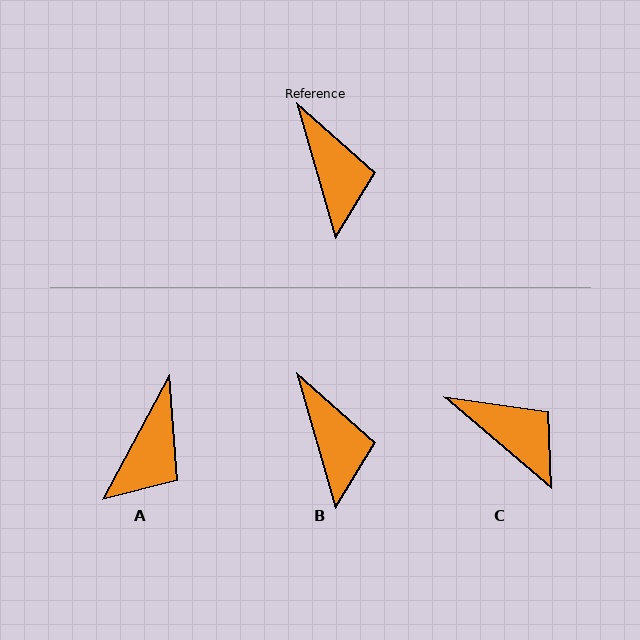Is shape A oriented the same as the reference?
No, it is off by about 44 degrees.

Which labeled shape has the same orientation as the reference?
B.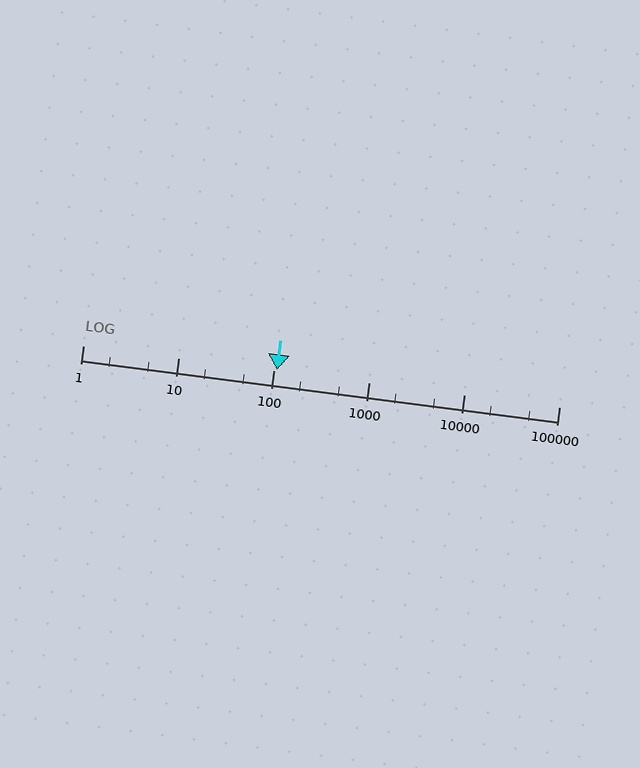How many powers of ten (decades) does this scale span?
The scale spans 5 decades, from 1 to 100000.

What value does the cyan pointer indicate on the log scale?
The pointer indicates approximately 110.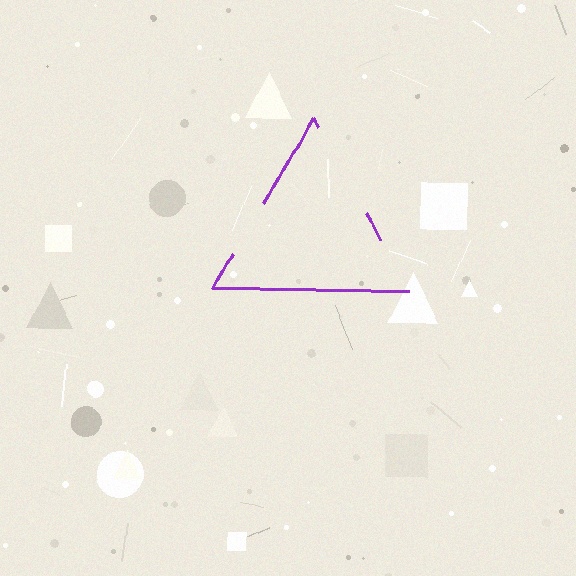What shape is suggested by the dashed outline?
The dashed outline suggests a triangle.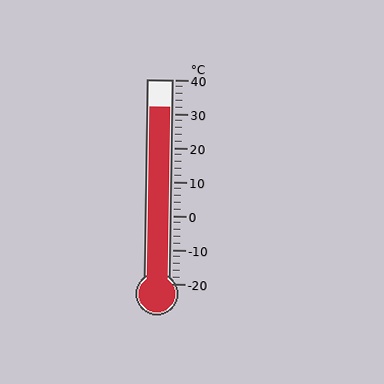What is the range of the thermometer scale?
The thermometer scale ranges from -20°C to 40°C.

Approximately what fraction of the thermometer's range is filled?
The thermometer is filled to approximately 85% of its range.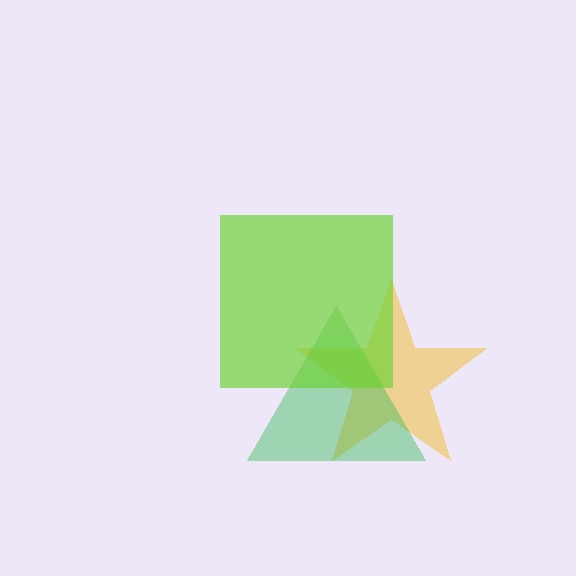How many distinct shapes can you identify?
There are 3 distinct shapes: a yellow star, a green triangle, a lime square.